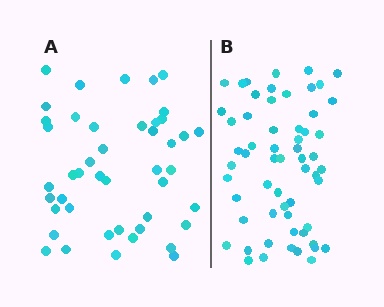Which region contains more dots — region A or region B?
Region B (the right region) has more dots.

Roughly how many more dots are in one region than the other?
Region B has approximately 15 more dots than region A.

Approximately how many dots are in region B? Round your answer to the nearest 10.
About 60 dots. (The exact count is 59, which rounds to 60.)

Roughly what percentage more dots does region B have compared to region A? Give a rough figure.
About 30% more.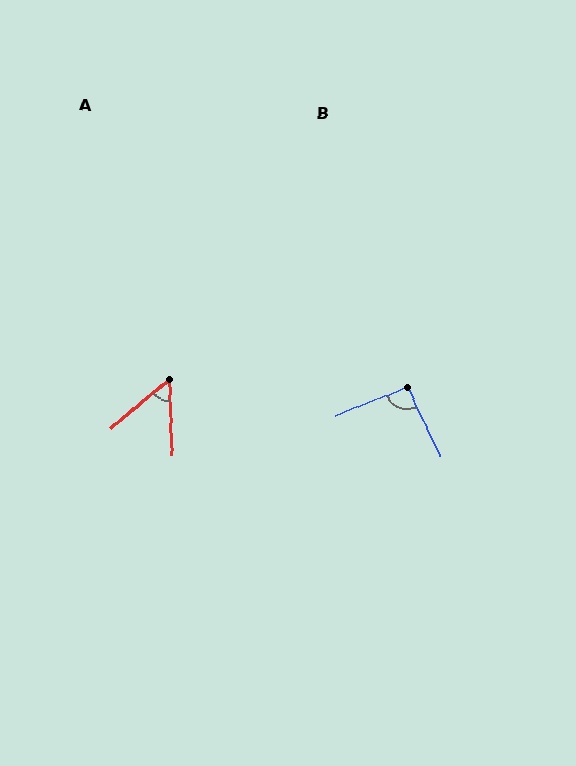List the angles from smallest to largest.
A (52°), B (94°).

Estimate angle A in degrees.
Approximately 52 degrees.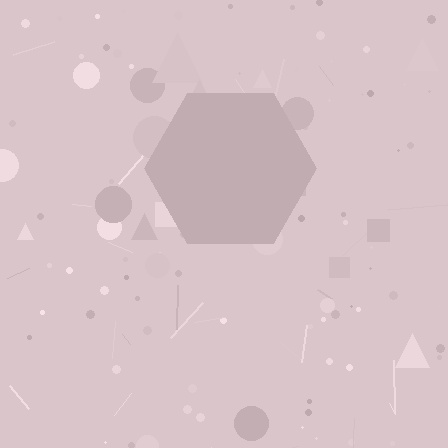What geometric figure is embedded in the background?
A hexagon is embedded in the background.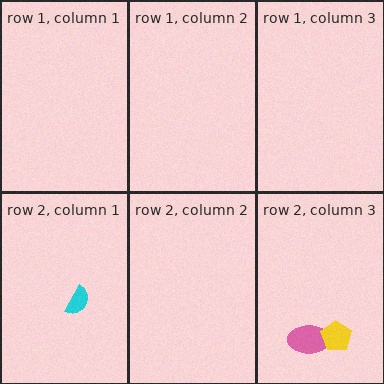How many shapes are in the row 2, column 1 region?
1.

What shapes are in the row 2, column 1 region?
The cyan semicircle.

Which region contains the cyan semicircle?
The row 2, column 1 region.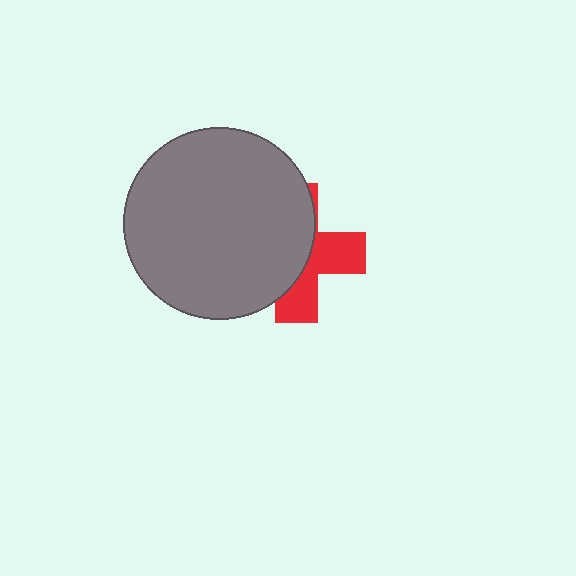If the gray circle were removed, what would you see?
You would see the complete red cross.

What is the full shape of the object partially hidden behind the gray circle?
The partially hidden object is a red cross.